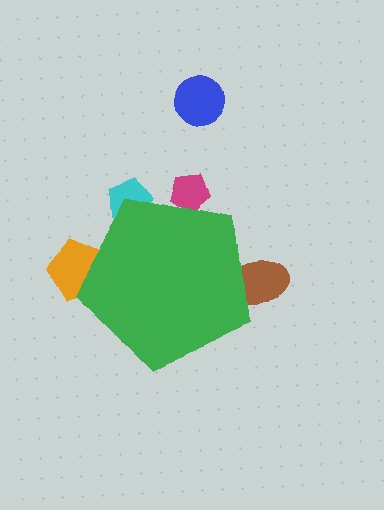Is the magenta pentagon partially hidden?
Yes, the magenta pentagon is partially hidden behind the green pentagon.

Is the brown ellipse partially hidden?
Yes, the brown ellipse is partially hidden behind the green pentagon.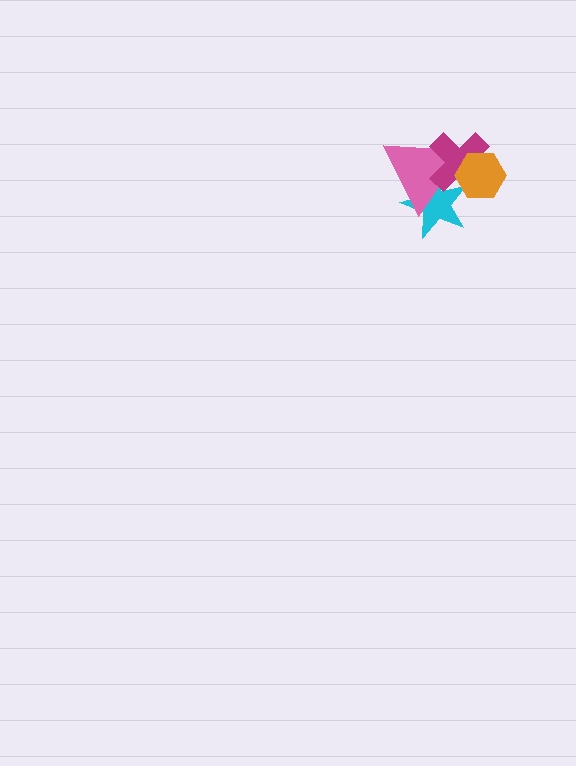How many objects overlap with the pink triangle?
3 objects overlap with the pink triangle.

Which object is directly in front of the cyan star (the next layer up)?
The pink triangle is directly in front of the cyan star.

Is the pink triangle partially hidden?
Yes, it is partially covered by another shape.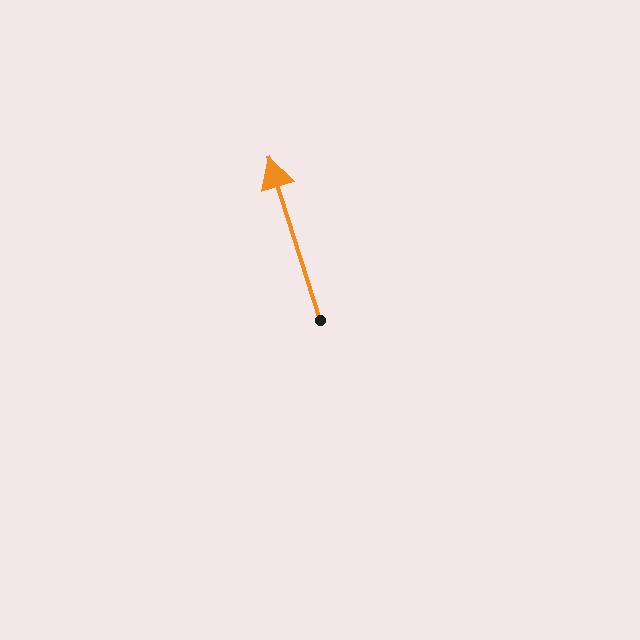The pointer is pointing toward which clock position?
Roughly 11 o'clock.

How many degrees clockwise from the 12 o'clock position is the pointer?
Approximately 343 degrees.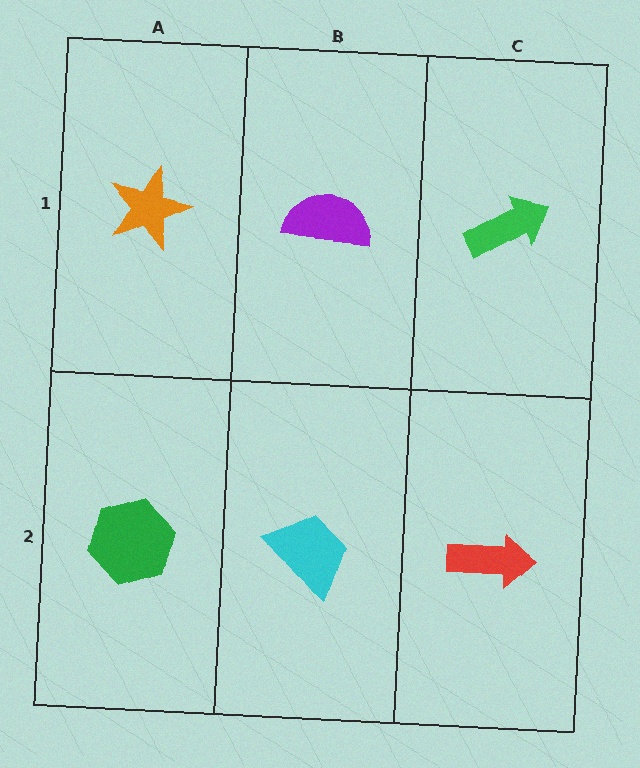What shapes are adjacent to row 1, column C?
A red arrow (row 2, column C), a purple semicircle (row 1, column B).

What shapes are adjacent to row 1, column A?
A green hexagon (row 2, column A), a purple semicircle (row 1, column B).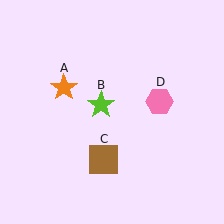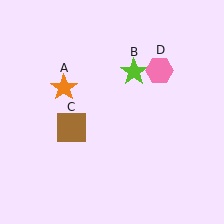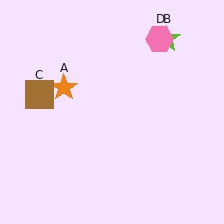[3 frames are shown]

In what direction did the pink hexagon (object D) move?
The pink hexagon (object D) moved up.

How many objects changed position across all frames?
3 objects changed position: lime star (object B), brown square (object C), pink hexagon (object D).